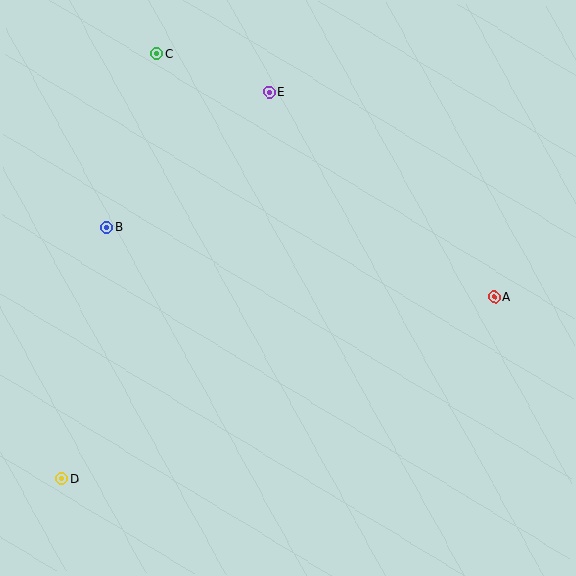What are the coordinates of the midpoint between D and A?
The midpoint between D and A is at (278, 388).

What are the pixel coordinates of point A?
Point A is at (494, 297).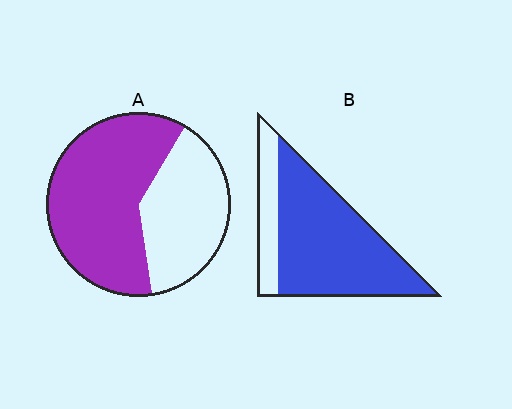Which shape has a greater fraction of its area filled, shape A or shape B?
Shape B.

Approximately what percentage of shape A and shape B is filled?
A is approximately 60% and B is approximately 80%.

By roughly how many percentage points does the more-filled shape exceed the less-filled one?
By roughly 20 percentage points (B over A).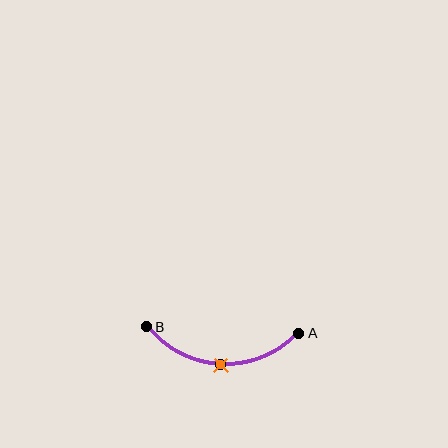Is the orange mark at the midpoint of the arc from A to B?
Yes. The orange mark lies on the arc at equal arc-length from both A and B — it is the arc midpoint.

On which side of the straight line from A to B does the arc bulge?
The arc bulges below the straight line connecting A and B.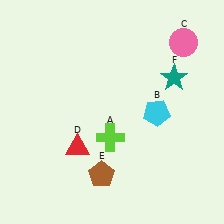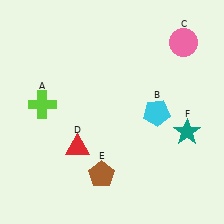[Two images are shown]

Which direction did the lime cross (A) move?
The lime cross (A) moved left.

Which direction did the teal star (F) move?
The teal star (F) moved down.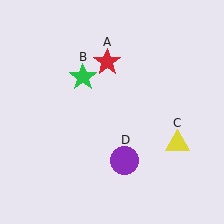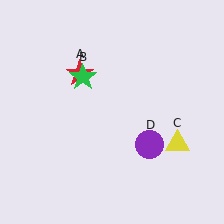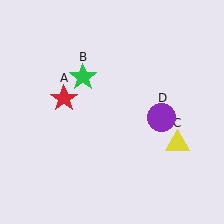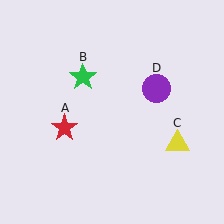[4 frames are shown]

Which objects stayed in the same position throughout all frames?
Green star (object B) and yellow triangle (object C) remained stationary.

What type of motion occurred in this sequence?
The red star (object A), purple circle (object D) rotated counterclockwise around the center of the scene.